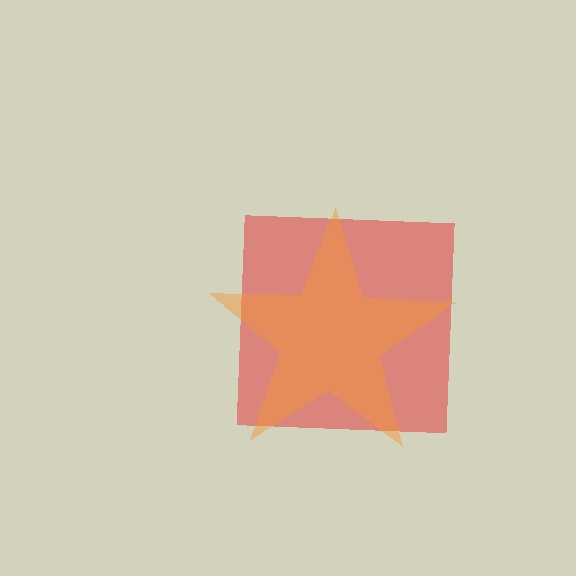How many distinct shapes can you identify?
There are 2 distinct shapes: a red square, an orange star.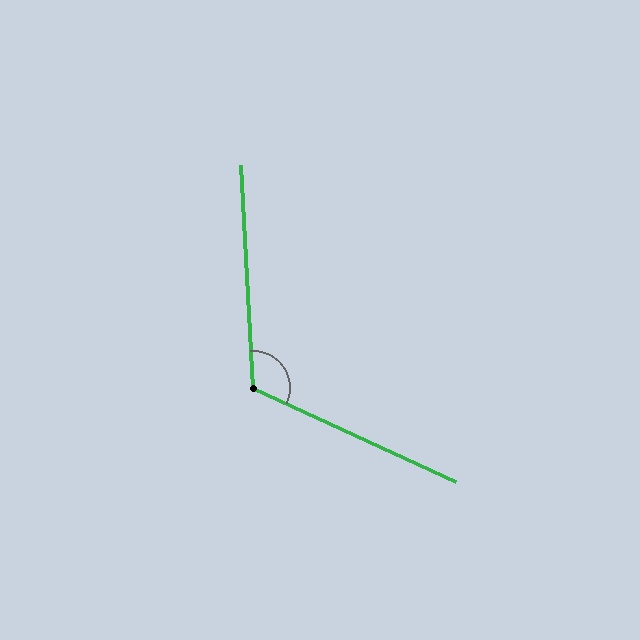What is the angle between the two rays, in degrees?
Approximately 118 degrees.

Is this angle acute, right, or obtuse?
It is obtuse.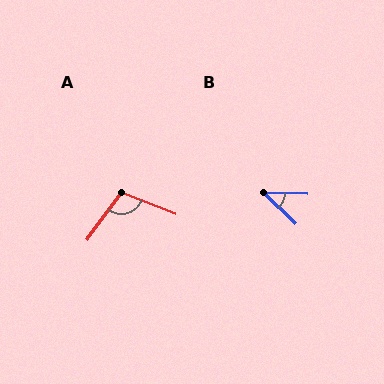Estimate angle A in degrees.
Approximately 104 degrees.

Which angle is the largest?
A, at approximately 104 degrees.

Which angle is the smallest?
B, at approximately 43 degrees.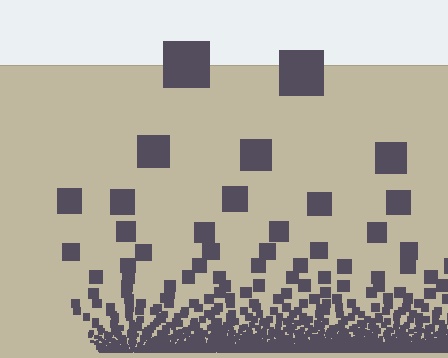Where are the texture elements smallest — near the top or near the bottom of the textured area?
Near the bottom.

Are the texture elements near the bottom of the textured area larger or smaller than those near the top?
Smaller. The gradient is inverted — elements near the bottom are smaller and denser.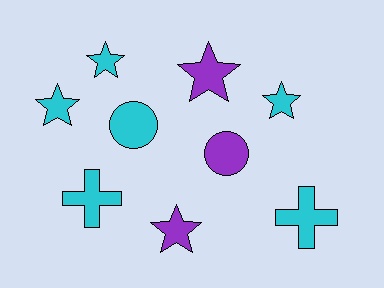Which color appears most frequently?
Cyan, with 6 objects.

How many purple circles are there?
There is 1 purple circle.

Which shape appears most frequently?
Star, with 5 objects.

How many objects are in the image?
There are 9 objects.